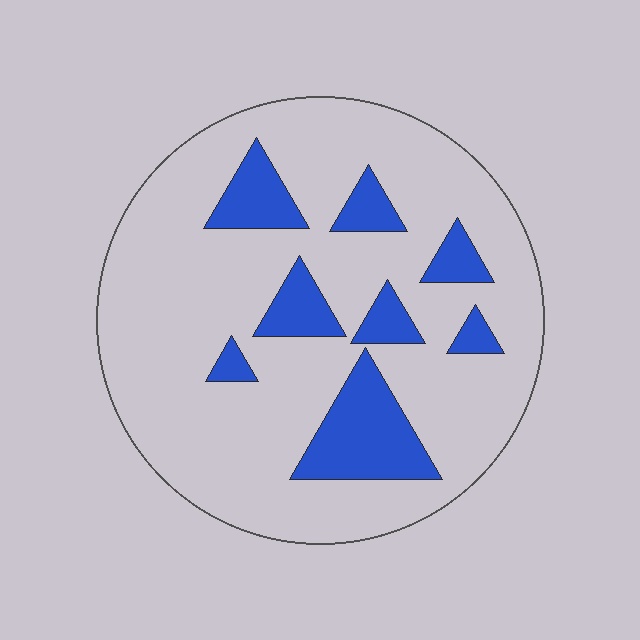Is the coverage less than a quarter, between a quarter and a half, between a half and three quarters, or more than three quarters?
Less than a quarter.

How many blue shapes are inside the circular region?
8.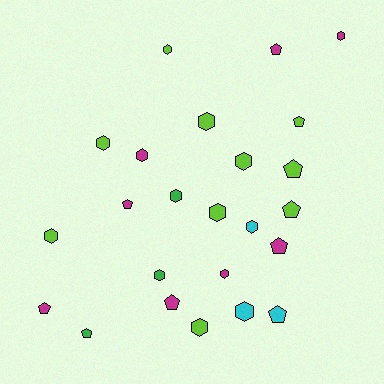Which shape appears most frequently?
Hexagon, with 14 objects.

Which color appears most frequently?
Lime, with 10 objects.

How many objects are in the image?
There are 24 objects.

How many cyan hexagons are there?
There are 2 cyan hexagons.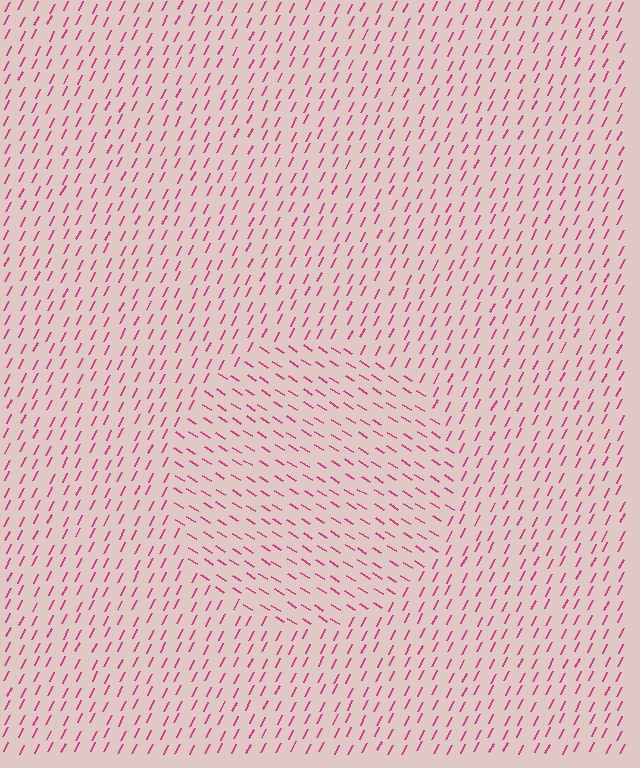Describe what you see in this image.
The image is filled with small magenta line segments. A circle region in the image has lines oriented differently from the surrounding lines, creating a visible texture boundary.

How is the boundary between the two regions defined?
The boundary is defined purely by a change in line orientation (approximately 86 degrees difference). All lines are the same color and thickness.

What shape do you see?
I see a circle.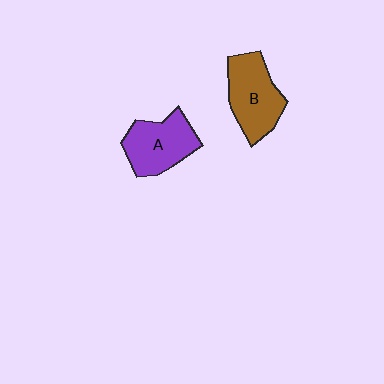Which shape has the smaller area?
Shape A (purple).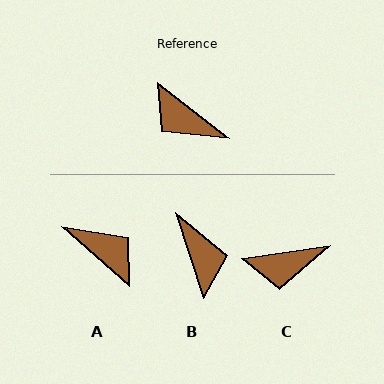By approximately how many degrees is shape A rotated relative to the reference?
Approximately 176 degrees counter-clockwise.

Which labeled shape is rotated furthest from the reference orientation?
A, about 176 degrees away.